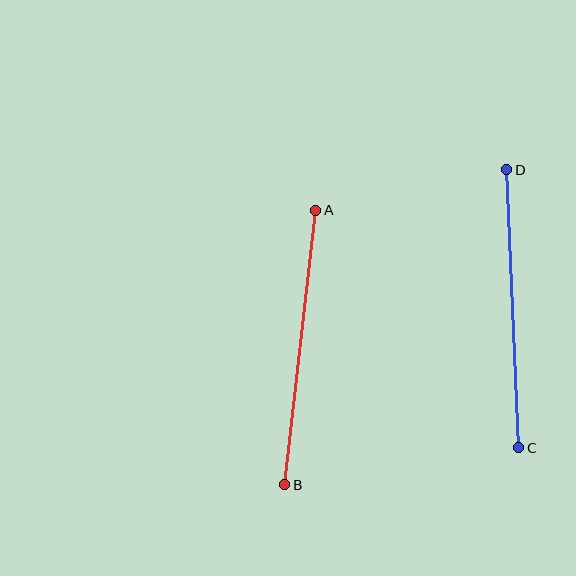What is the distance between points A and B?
The distance is approximately 276 pixels.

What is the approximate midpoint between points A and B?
The midpoint is at approximately (300, 348) pixels.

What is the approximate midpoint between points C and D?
The midpoint is at approximately (513, 309) pixels.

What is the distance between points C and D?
The distance is approximately 279 pixels.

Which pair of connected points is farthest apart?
Points C and D are farthest apart.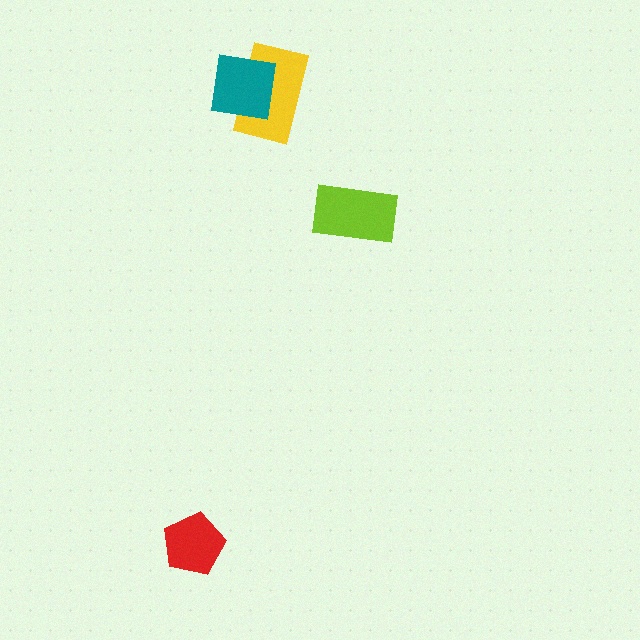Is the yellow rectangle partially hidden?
Yes, it is partially covered by another shape.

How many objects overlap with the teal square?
1 object overlaps with the teal square.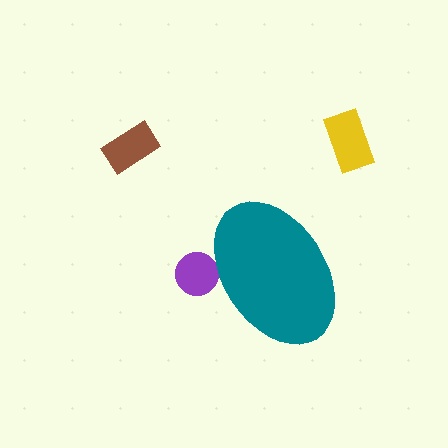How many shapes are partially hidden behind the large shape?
1 shape is partially hidden.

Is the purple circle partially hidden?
Yes, the purple circle is partially hidden behind the teal ellipse.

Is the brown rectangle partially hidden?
No, the brown rectangle is fully visible.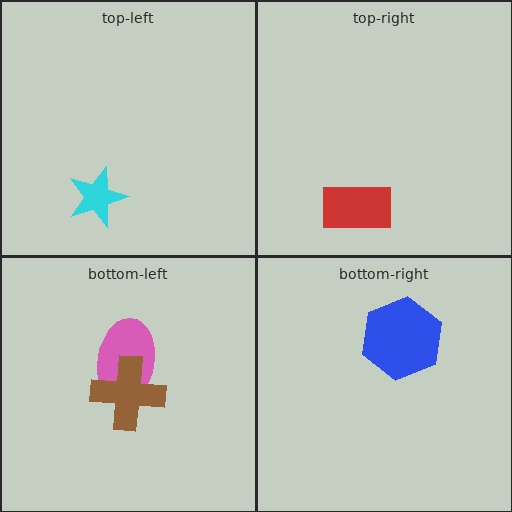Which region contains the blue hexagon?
The bottom-right region.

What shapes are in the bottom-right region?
The blue hexagon.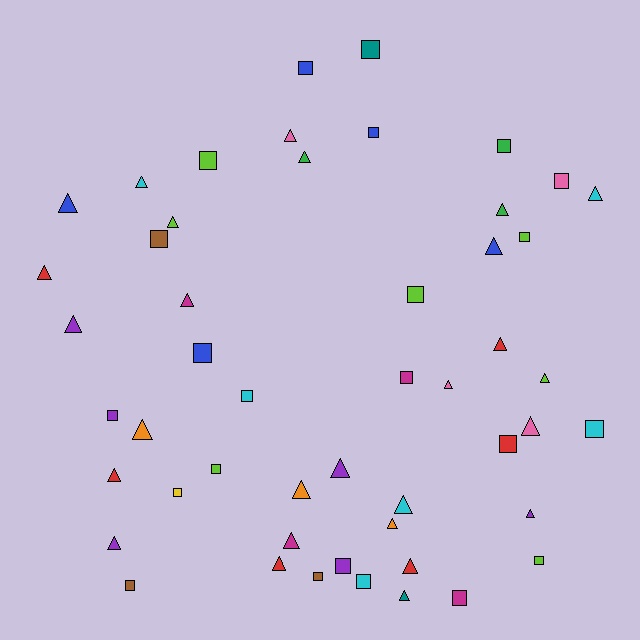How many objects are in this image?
There are 50 objects.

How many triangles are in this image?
There are 27 triangles.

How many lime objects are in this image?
There are 7 lime objects.